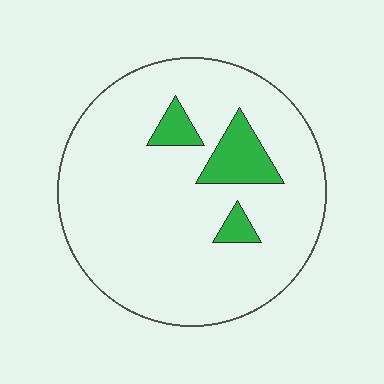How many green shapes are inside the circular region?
3.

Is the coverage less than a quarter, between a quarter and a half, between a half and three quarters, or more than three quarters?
Less than a quarter.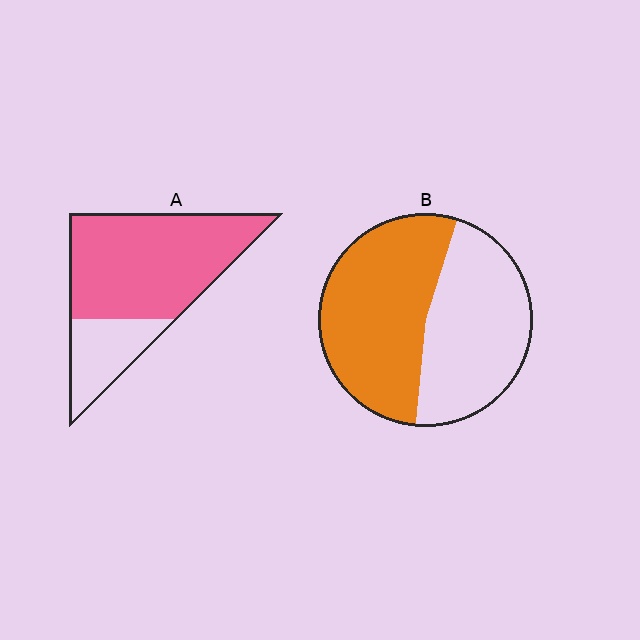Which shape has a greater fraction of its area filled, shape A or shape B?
Shape A.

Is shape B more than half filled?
Roughly half.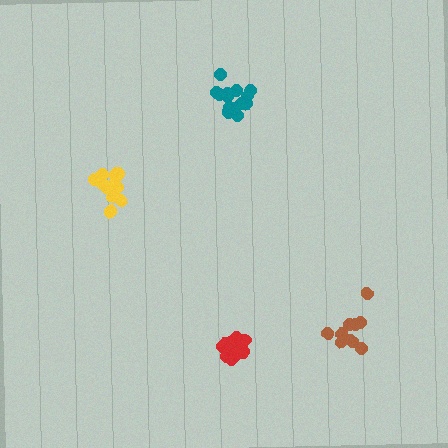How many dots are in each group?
Group 1: 14 dots, Group 2: 12 dots, Group 3: 15 dots, Group 4: 10 dots (51 total).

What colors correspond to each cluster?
The clusters are colored: teal, red, yellow, brown.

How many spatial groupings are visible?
There are 4 spatial groupings.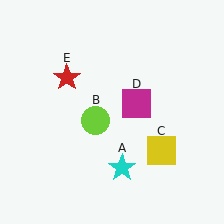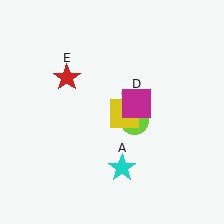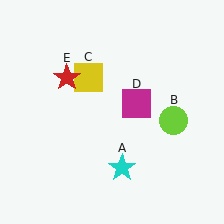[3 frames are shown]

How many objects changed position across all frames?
2 objects changed position: lime circle (object B), yellow square (object C).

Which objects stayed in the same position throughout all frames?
Cyan star (object A) and magenta square (object D) and red star (object E) remained stationary.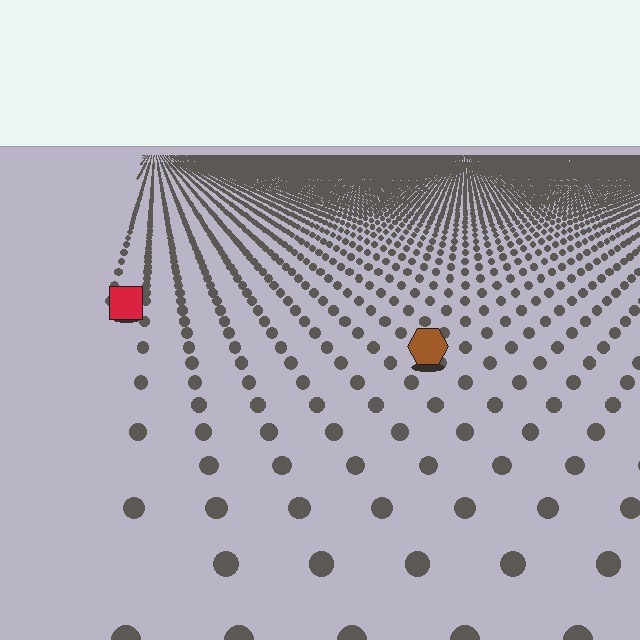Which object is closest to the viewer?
The brown hexagon is closest. The texture marks near it are larger and more spread out.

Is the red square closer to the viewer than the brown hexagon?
No. The brown hexagon is closer — you can tell from the texture gradient: the ground texture is coarser near it.